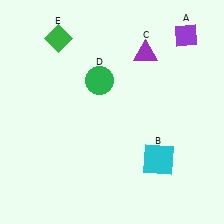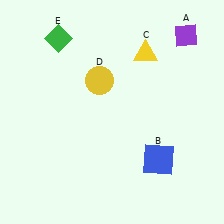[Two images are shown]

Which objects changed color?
B changed from cyan to blue. C changed from purple to yellow. D changed from green to yellow.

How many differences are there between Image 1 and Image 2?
There are 3 differences between the two images.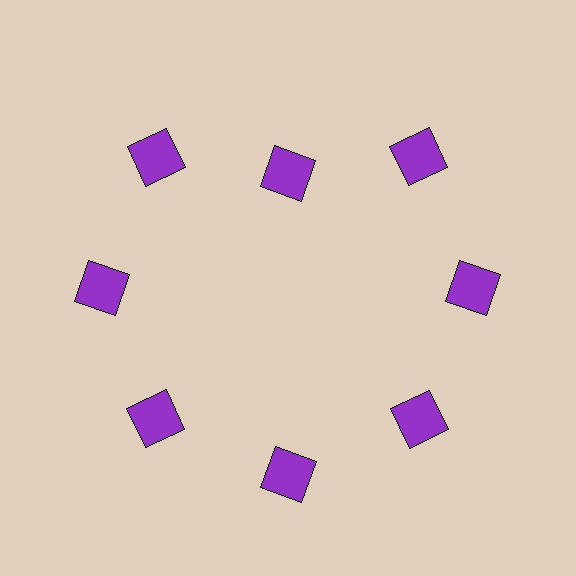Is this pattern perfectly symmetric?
No. The 8 purple squares are arranged in a ring, but one element near the 12 o'clock position is pulled inward toward the center, breaking the 8-fold rotational symmetry.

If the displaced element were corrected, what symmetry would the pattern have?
It would have 8-fold rotational symmetry — the pattern would map onto itself every 45 degrees.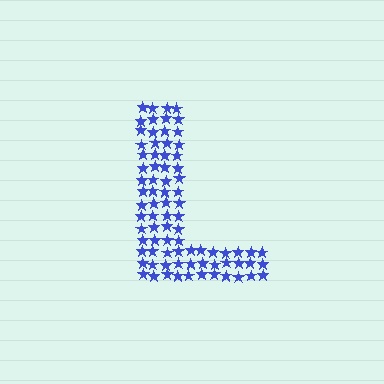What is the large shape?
The large shape is the letter L.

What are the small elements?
The small elements are stars.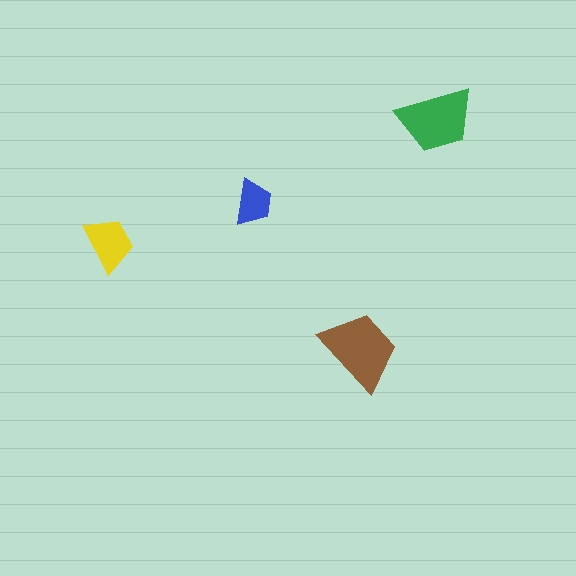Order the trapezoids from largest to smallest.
the brown one, the green one, the yellow one, the blue one.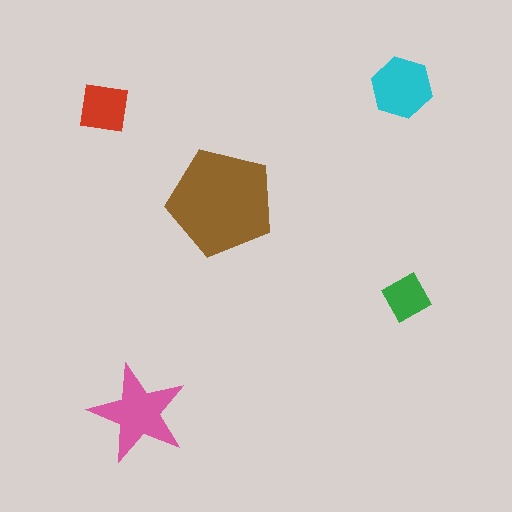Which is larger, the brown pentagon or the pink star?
The brown pentagon.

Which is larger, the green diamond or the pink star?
The pink star.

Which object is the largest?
The brown pentagon.